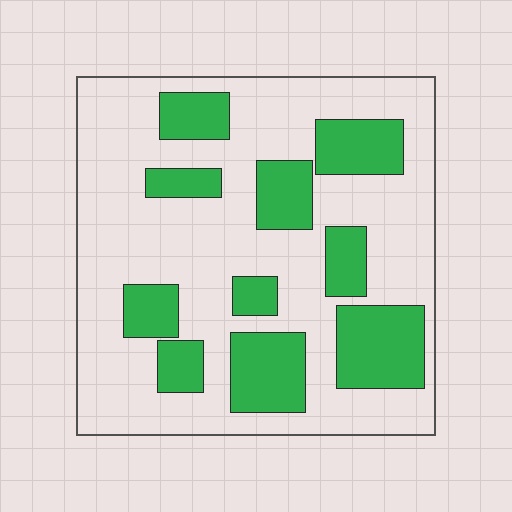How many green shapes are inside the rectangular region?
10.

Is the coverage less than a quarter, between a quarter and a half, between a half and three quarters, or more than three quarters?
Between a quarter and a half.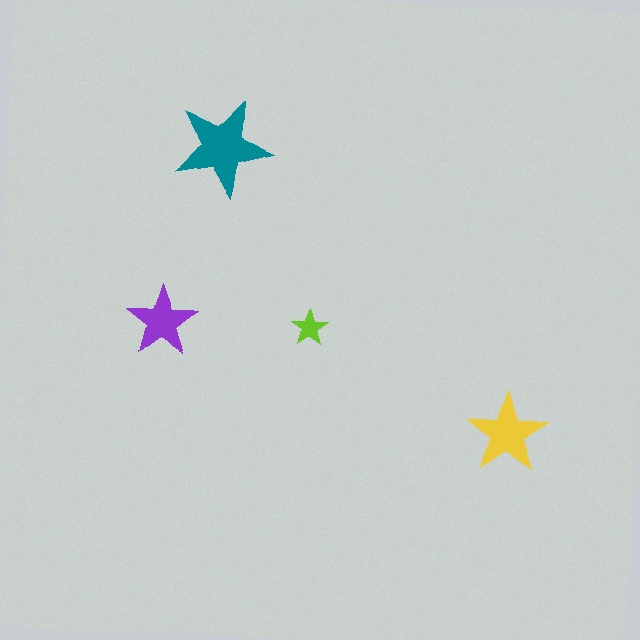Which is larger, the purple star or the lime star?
The purple one.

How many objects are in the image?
There are 4 objects in the image.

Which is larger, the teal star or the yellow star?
The teal one.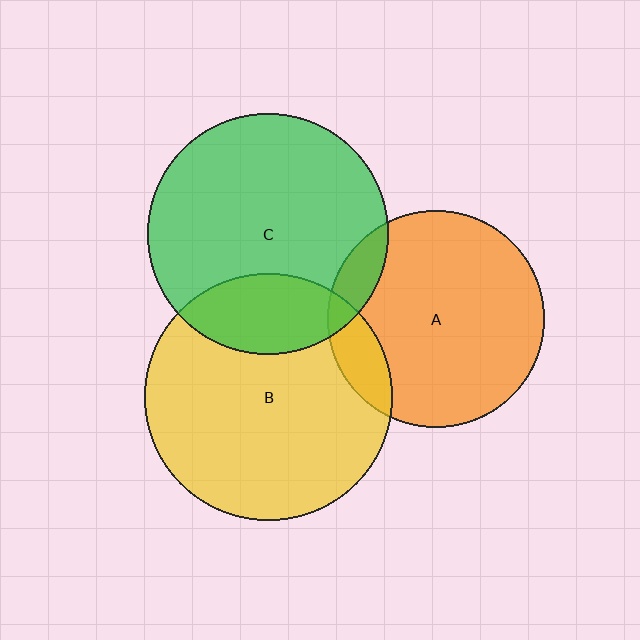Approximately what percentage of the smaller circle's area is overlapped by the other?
Approximately 10%.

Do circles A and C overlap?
Yes.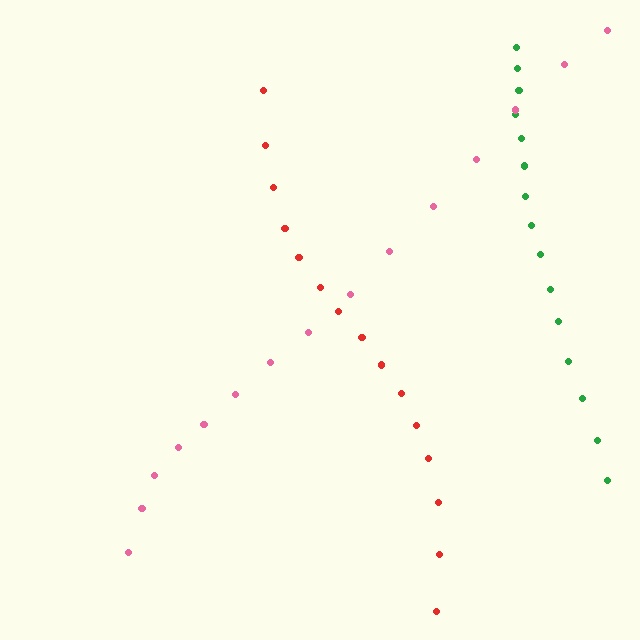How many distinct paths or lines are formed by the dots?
There are 3 distinct paths.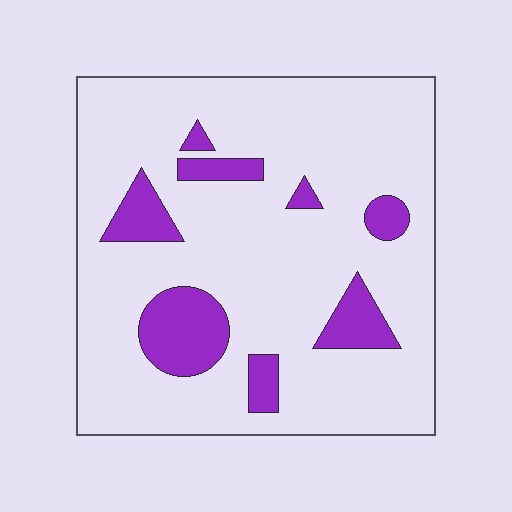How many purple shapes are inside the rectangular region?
8.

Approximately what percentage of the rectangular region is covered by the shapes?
Approximately 15%.